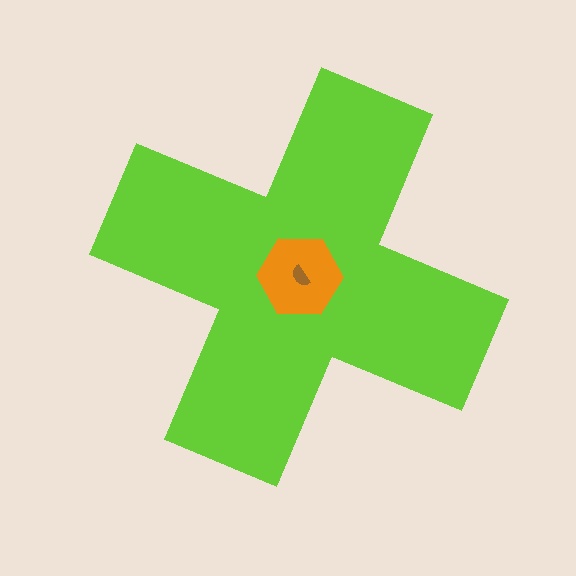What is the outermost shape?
The lime cross.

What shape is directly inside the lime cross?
The orange hexagon.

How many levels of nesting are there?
3.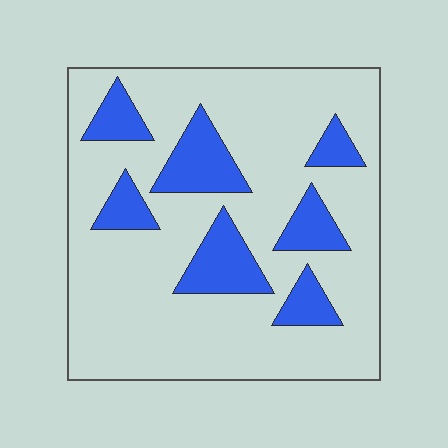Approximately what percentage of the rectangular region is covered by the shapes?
Approximately 20%.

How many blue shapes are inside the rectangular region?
7.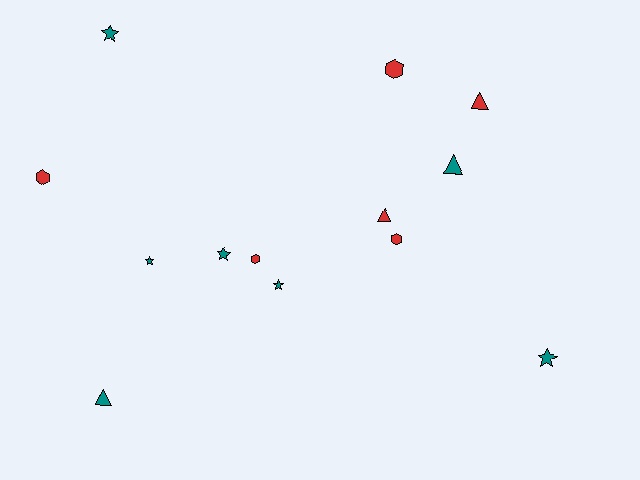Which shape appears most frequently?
Star, with 5 objects.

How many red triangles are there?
There are 2 red triangles.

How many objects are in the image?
There are 13 objects.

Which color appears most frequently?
Teal, with 7 objects.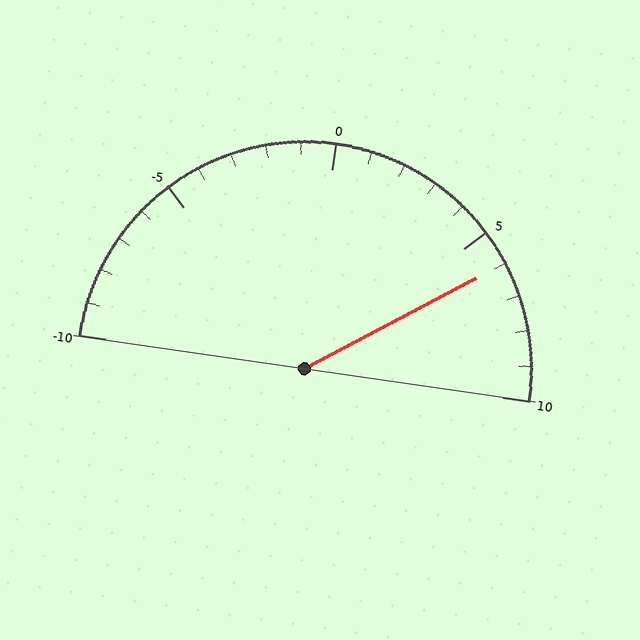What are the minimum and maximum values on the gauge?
The gauge ranges from -10 to 10.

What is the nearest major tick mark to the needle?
The nearest major tick mark is 5.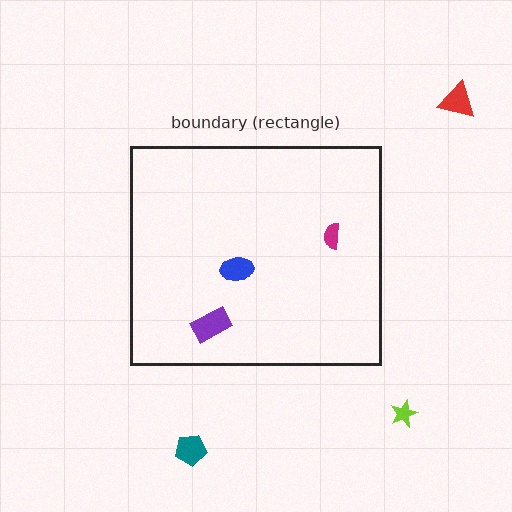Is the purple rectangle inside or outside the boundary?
Inside.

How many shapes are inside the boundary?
3 inside, 3 outside.